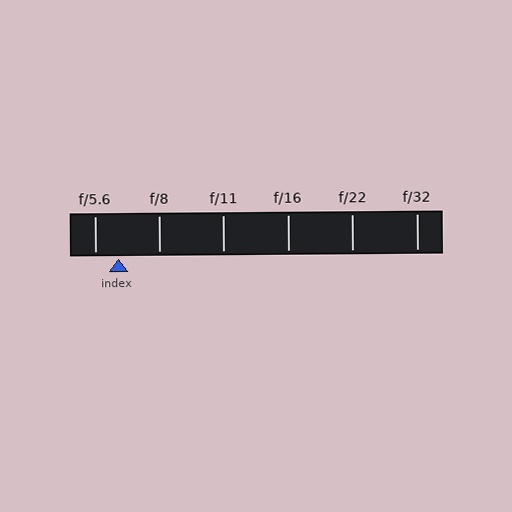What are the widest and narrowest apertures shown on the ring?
The widest aperture shown is f/5.6 and the narrowest is f/32.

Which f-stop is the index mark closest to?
The index mark is closest to f/5.6.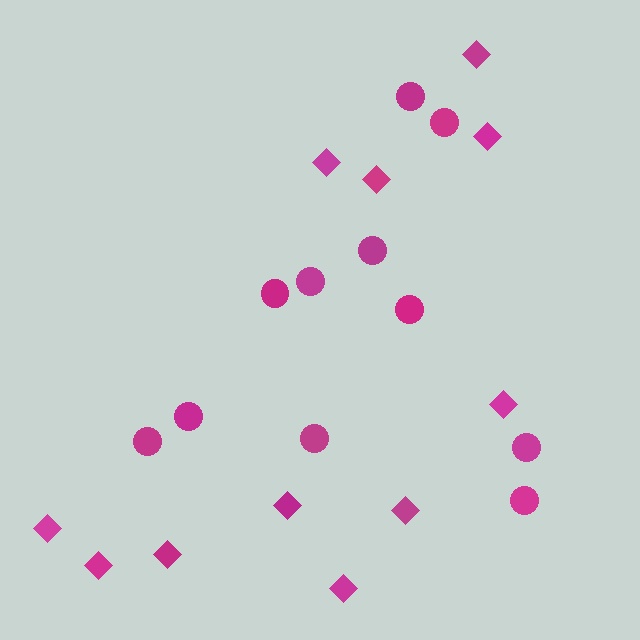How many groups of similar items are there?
There are 2 groups: one group of diamonds (11) and one group of circles (11).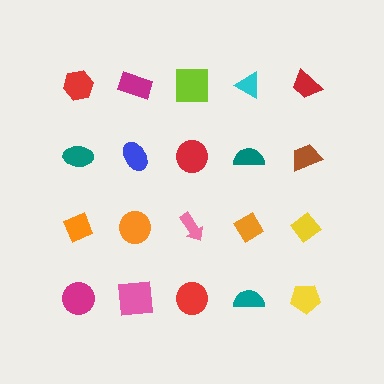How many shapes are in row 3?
5 shapes.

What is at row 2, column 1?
A teal ellipse.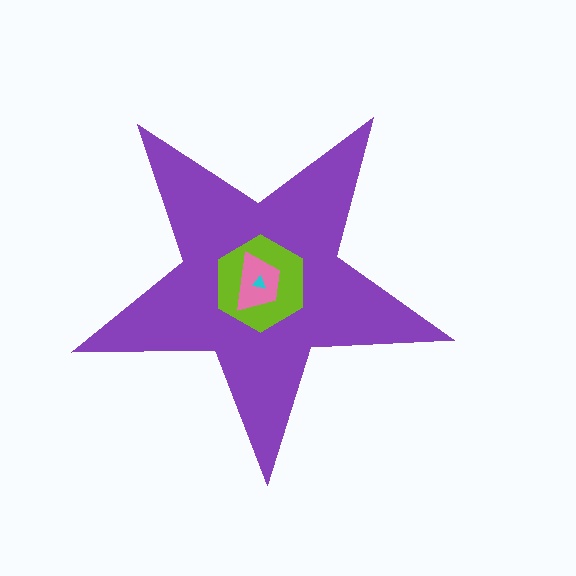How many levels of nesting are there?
4.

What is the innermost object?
The cyan triangle.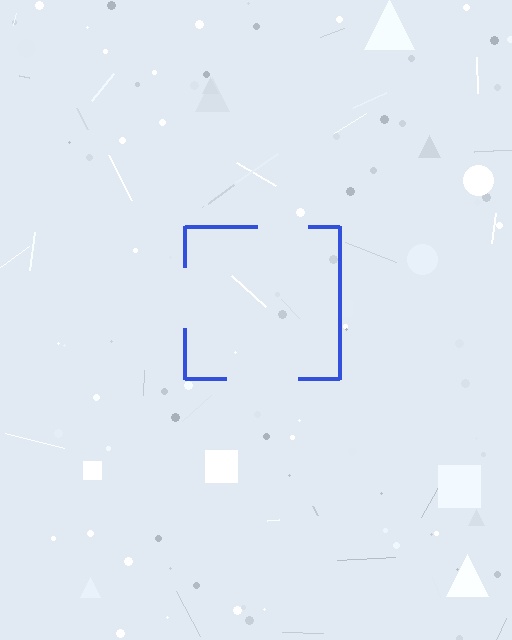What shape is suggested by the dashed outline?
The dashed outline suggests a square.